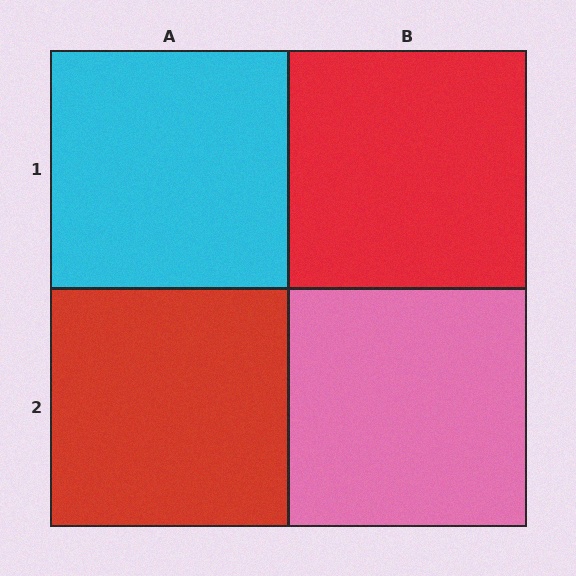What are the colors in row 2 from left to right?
Red, pink.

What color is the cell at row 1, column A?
Cyan.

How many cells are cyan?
1 cell is cyan.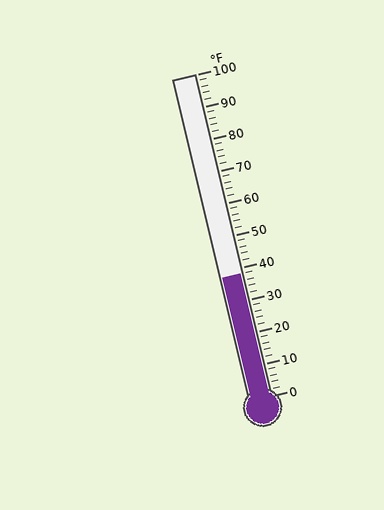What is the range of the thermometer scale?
The thermometer scale ranges from 0°F to 100°F.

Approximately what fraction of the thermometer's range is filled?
The thermometer is filled to approximately 40% of its range.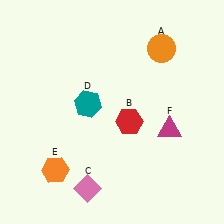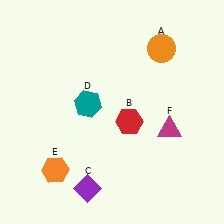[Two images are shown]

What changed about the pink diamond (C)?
In Image 1, C is pink. In Image 2, it changed to purple.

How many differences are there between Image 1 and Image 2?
There is 1 difference between the two images.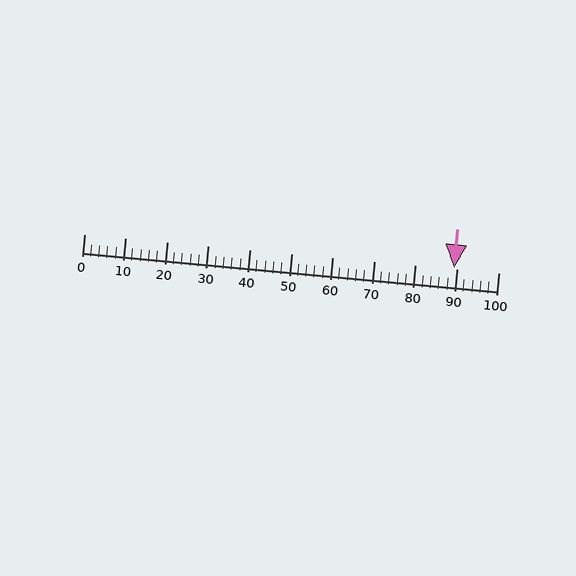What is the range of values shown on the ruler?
The ruler shows values from 0 to 100.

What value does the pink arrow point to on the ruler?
The pink arrow points to approximately 89.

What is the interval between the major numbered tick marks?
The major tick marks are spaced 10 units apart.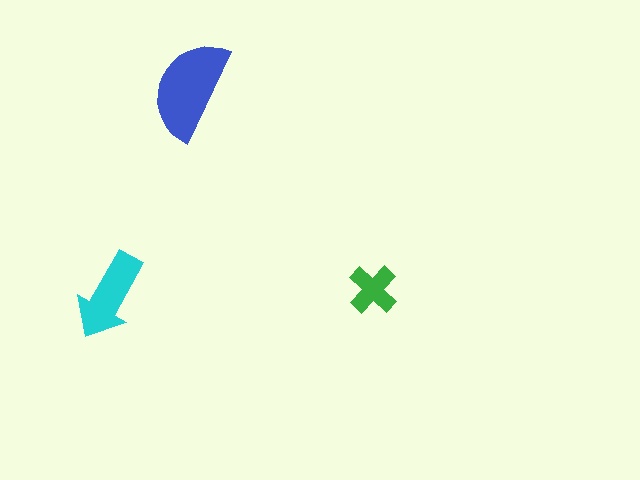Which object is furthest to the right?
The green cross is rightmost.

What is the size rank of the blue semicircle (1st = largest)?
1st.